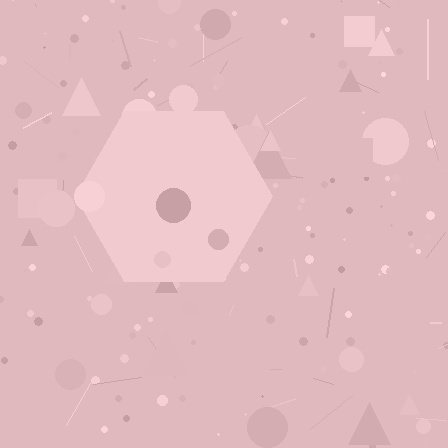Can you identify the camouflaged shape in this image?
The camouflaged shape is a hexagon.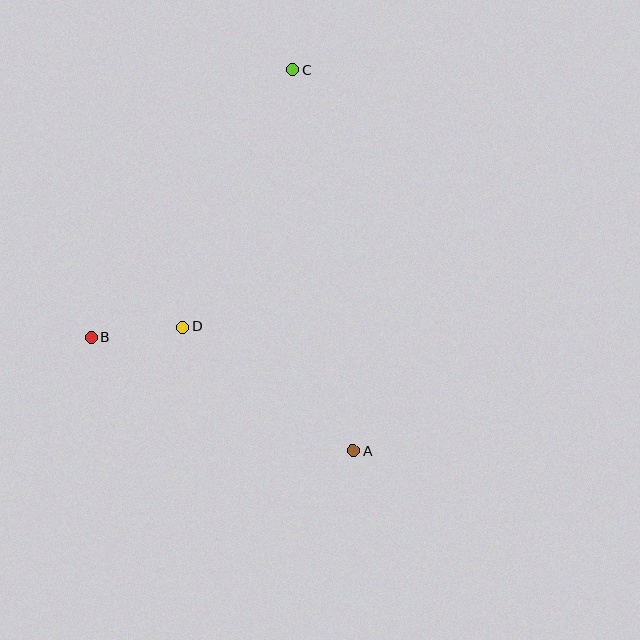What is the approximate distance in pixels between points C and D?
The distance between C and D is approximately 279 pixels.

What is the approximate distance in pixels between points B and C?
The distance between B and C is approximately 334 pixels.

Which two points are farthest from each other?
Points A and C are farthest from each other.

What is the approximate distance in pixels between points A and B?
The distance between A and B is approximately 286 pixels.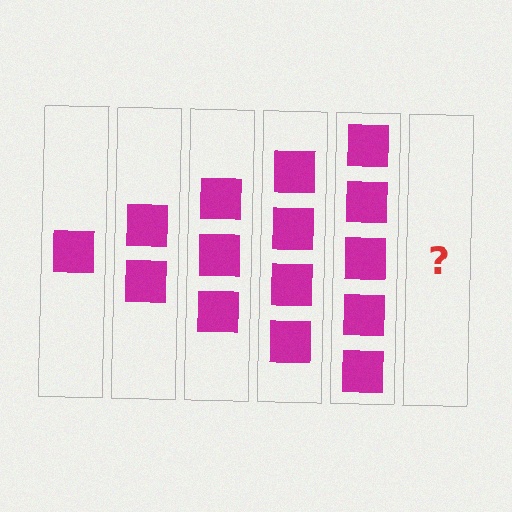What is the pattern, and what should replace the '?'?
The pattern is that each step adds one more square. The '?' should be 6 squares.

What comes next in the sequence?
The next element should be 6 squares.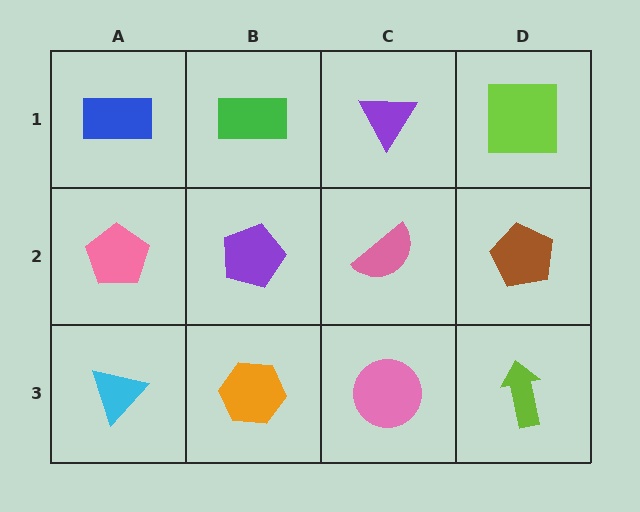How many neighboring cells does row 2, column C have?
4.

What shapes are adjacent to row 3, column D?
A brown pentagon (row 2, column D), a pink circle (row 3, column C).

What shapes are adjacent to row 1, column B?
A purple pentagon (row 2, column B), a blue rectangle (row 1, column A), a purple triangle (row 1, column C).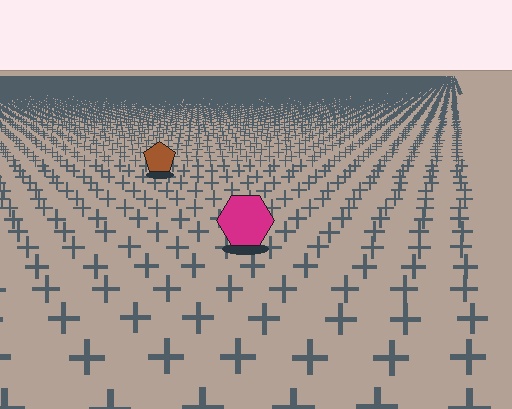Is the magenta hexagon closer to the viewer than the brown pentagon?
Yes. The magenta hexagon is closer — you can tell from the texture gradient: the ground texture is coarser near it.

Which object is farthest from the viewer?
The brown pentagon is farthest from the viewer. It appears smaller and the ground texture around it is denser.